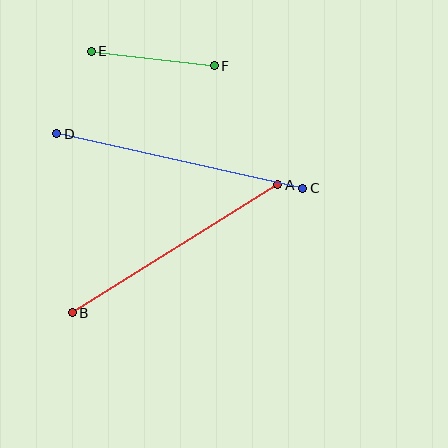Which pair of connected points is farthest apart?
Points C and D are farthest apart.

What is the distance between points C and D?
The distance is approximately 252 pixels.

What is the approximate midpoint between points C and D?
The midpoint is at approximately (180, 161) pixels.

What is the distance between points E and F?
The distance is approximately 124 pixels.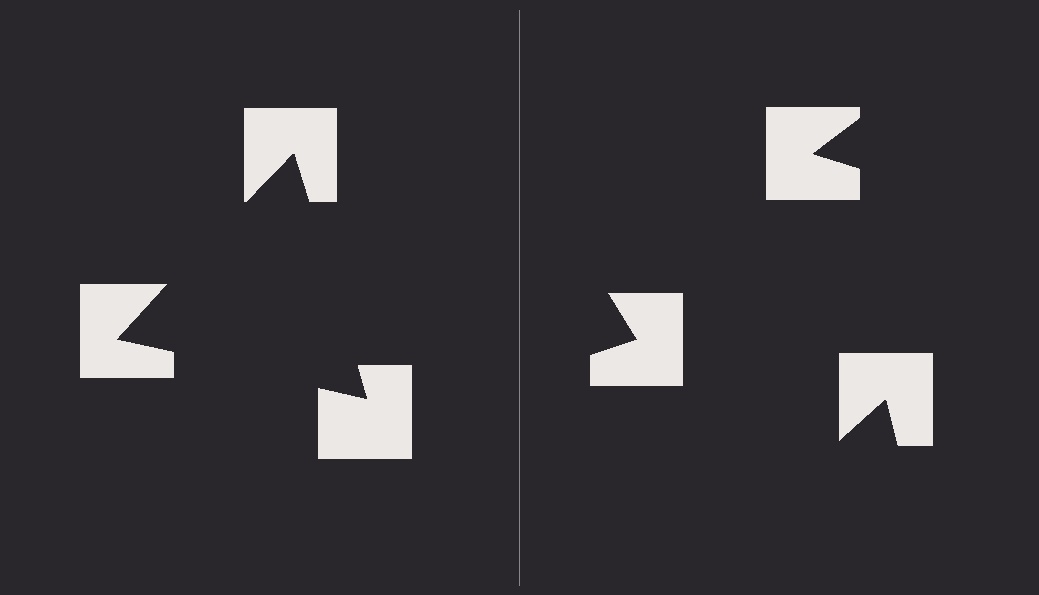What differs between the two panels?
The notched squares are positioned identically on both sides; only the wedge orientations differ. On the left they align to a triangle; on the right they are misaligned.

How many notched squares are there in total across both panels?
6 — 3 on each side.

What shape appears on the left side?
An illusory triangle.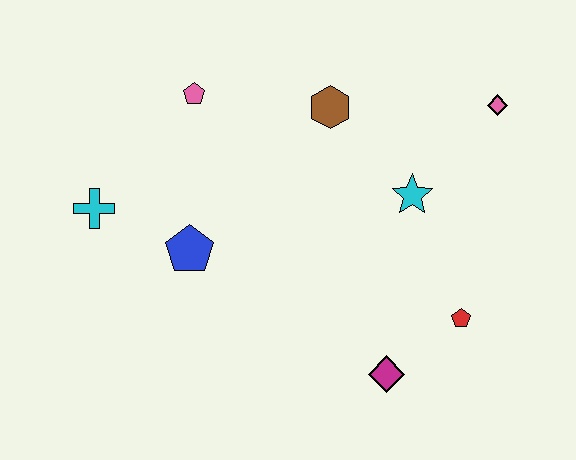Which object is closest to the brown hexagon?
The cyan star is closest to the brown hexagon.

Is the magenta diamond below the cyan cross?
Yes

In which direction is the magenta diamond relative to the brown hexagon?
The magenta diamond is below the brown hexagon.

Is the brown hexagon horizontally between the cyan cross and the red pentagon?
Yes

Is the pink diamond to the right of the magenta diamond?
Yes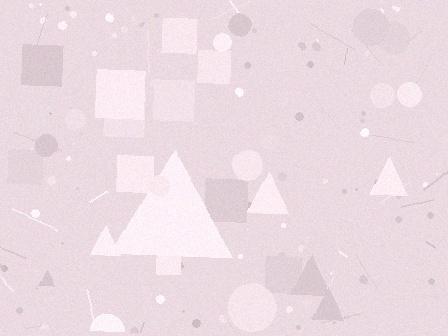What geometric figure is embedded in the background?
A triangle is embedded in the background.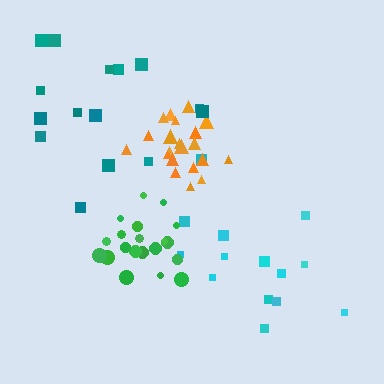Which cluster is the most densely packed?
Orange.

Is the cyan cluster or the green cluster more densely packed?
Green.